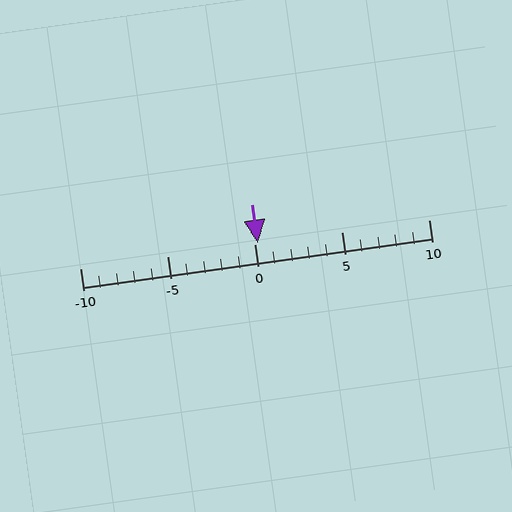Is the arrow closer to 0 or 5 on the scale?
The arrow is closer to 0.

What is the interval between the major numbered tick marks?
The major tick marks are spaced 5 units apart.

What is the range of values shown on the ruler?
The ruler shows values from -10 to 10.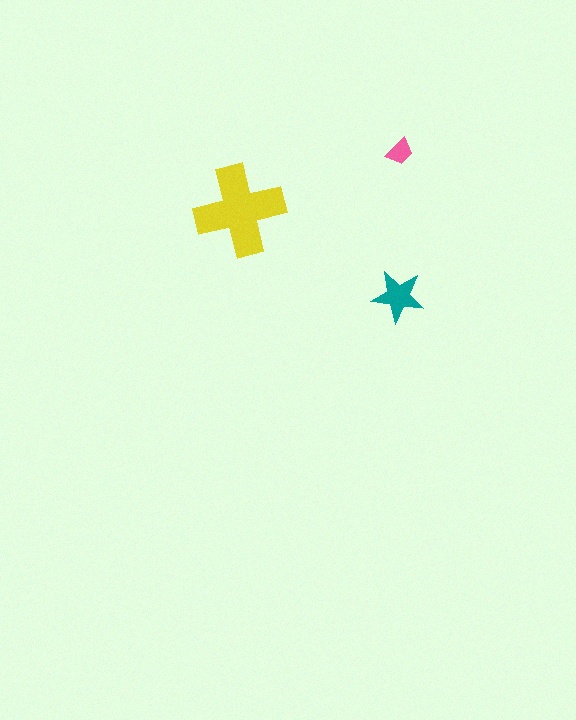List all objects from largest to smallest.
The yellow cross, the teal star, the pink trapezoid.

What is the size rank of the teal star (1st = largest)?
2nd.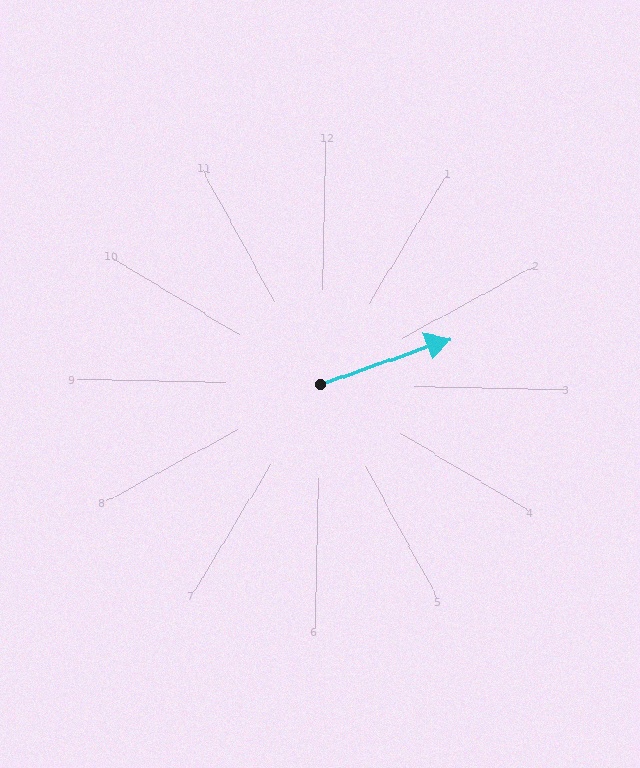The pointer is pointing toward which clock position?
Roughly 2 o'clock.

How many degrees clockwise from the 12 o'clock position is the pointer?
Approximately 69 degrees.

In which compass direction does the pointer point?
East.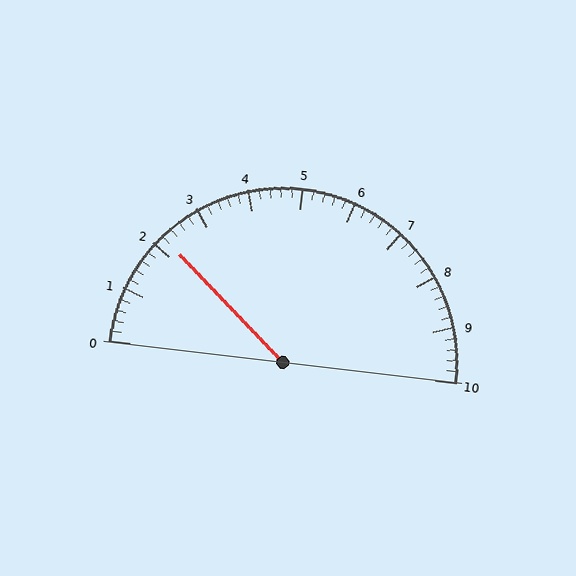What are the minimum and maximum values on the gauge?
The gauge ranges from 0 to 10.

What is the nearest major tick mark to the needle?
The nearest major tick mark is 2.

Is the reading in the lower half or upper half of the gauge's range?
The reading is in the lower half of the range (0 to 10).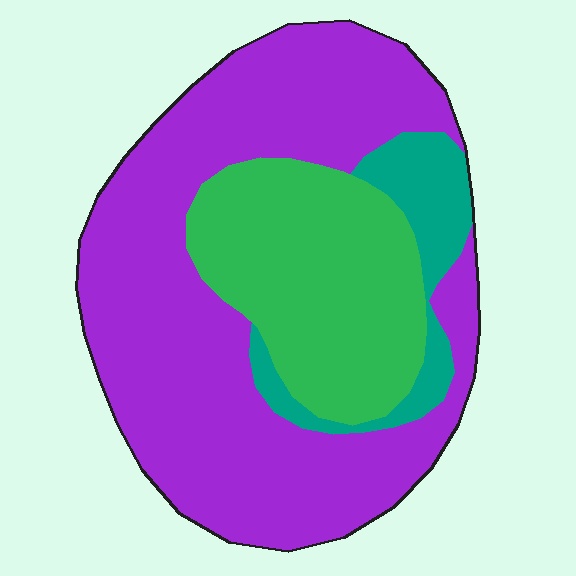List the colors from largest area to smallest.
From largest to smallest: purple, green, teal.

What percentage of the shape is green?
Green covers around 30% of the shape.